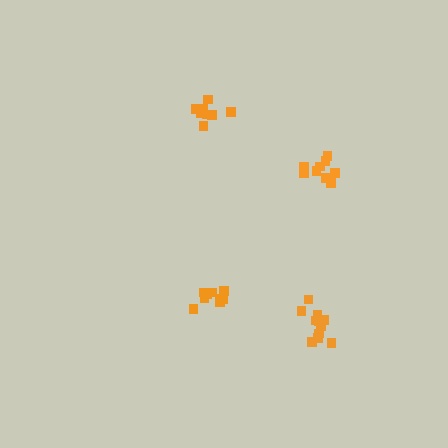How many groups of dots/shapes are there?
There are 4 groups.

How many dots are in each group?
Group 1: 9 dots, Group 2: 9 dots, Group 3: 11 dots, Group 4: 9 dots (38 total).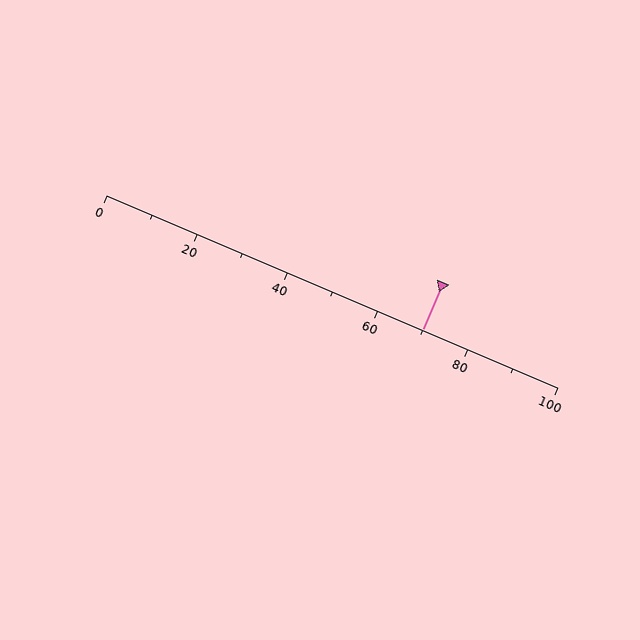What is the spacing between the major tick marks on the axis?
The major ticks are spaced 20 apart.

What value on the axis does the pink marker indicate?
The marker indicates approximately 70.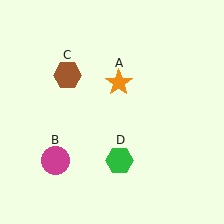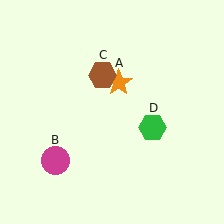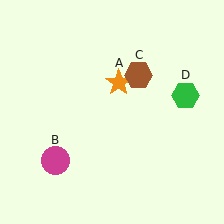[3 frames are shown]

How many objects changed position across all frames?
2 objects changed position: brown hexagon (object C), green hexagon (object D).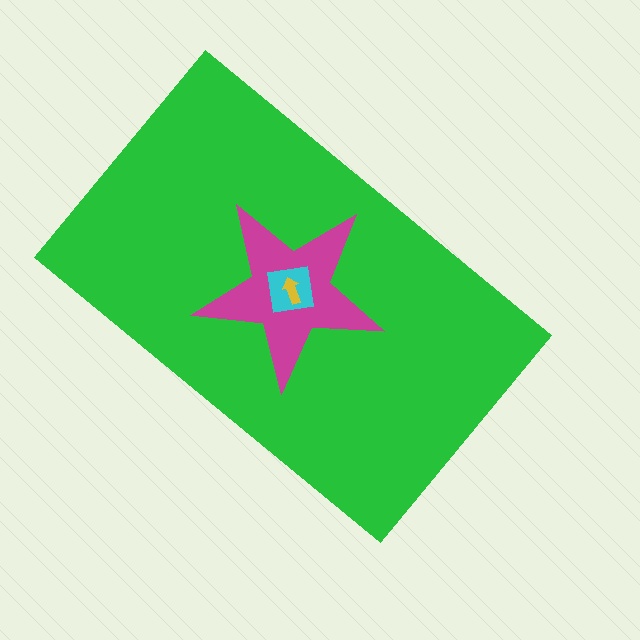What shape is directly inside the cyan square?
The yellow arrow.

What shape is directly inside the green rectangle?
The magenta star.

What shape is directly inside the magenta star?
The cyan square.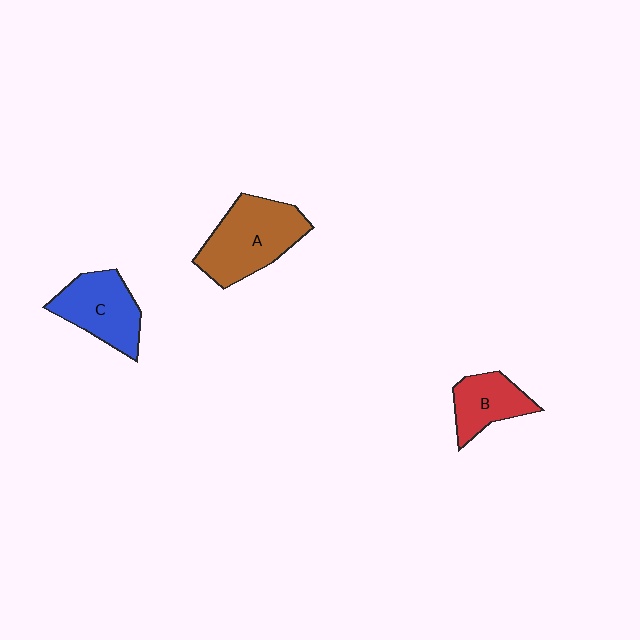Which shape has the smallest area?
Shape B (red).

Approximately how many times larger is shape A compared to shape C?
Approximately 1.3 times.